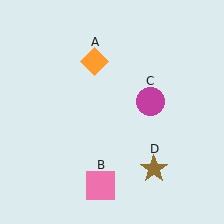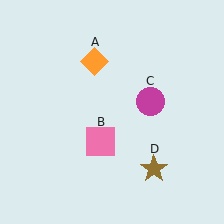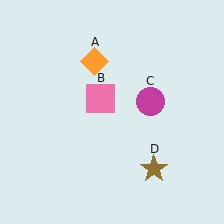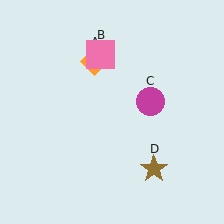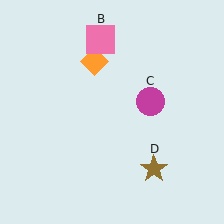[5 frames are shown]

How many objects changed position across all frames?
1 object changed position: pink square (object B).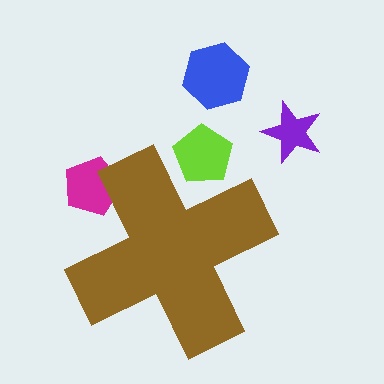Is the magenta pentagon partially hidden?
Yes, the magenta pentagon is partially hidden behind the brown cross.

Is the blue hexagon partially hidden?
No, the blue hexagon is fully visible.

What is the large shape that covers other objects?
A brown cross.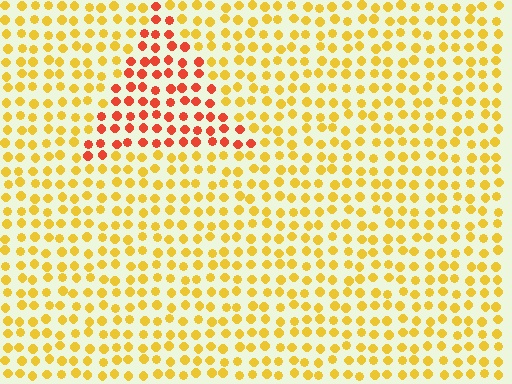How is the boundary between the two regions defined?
The boundary is defined purely by a slight shift in hue (about 42 degrees). Spacing, size, and orientation are identical on both sides.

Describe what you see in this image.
The image is filled with small yellow elements in a uniform arrangement. A triangle-shaped region is visible where the elements are tinted to a slightly different hue, forming a subtle color boundary.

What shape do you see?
I see a triangle.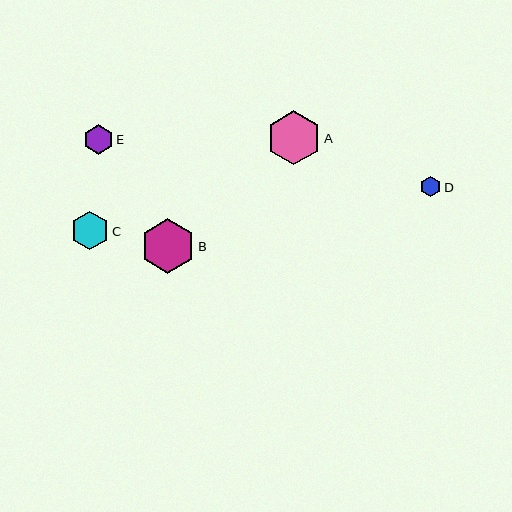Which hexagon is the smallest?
Hexagon D is the smallest with a size of approximately 20 pixels.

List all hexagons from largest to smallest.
From largest to smallest: B, A, C, E, D.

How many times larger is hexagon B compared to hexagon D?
Hexagon B is approximately 2.7 times the size of hexagon D.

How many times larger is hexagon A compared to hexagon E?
Hexagon A is approximately 1.9 times the size of hexagon E.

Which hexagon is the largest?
Hexagon B is the largest with a size of approximately 55 pixels.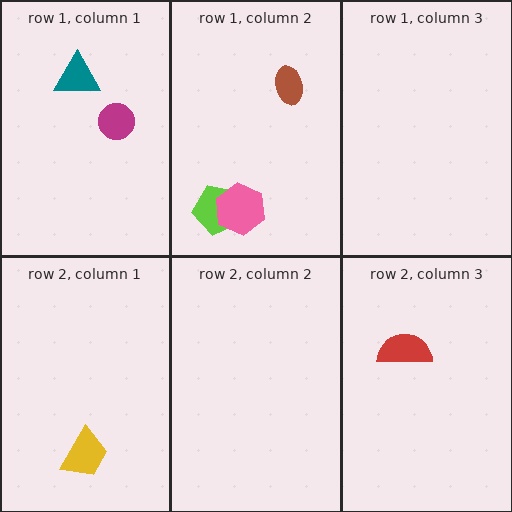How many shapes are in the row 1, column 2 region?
3.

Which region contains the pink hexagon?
The row 1, column 2 region.